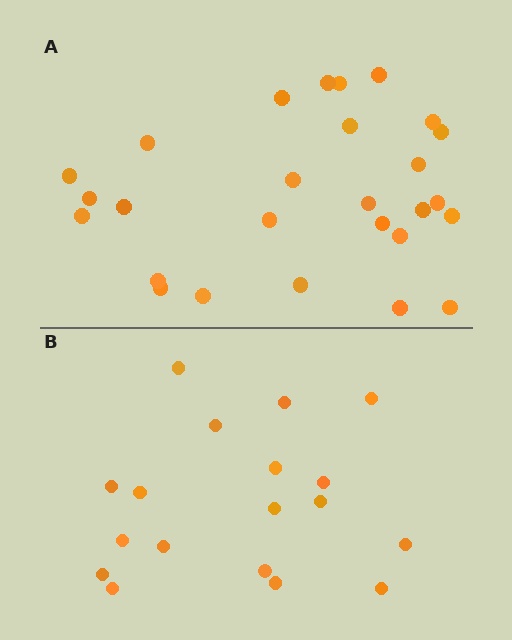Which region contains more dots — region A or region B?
Region A (the top region) has more dots.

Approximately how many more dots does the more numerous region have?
Region A has roughly 8 or so more dots than region B.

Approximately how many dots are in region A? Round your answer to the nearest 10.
About 30 dots. (The exact count is 27, which rounds to 30.)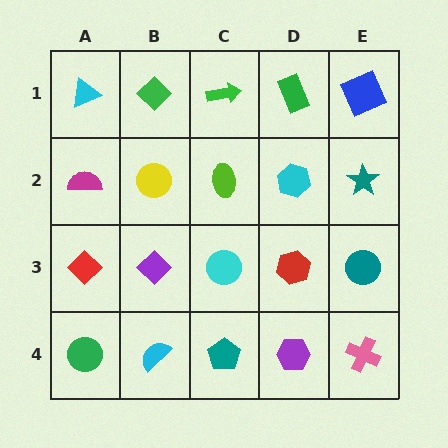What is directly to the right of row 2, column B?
A lime ellipse.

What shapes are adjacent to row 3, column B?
A yellow circle (row 2, column B), a cyan semicircle (row 4, column B), a red diamond (row 3, column A), a cyan circle (row 3, column C).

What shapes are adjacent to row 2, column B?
A green diamond (row 1, column B), a purple diamond (row 3, column B), a magenta semicircle (row 2, column A), a lime ellipse (row 2, column C).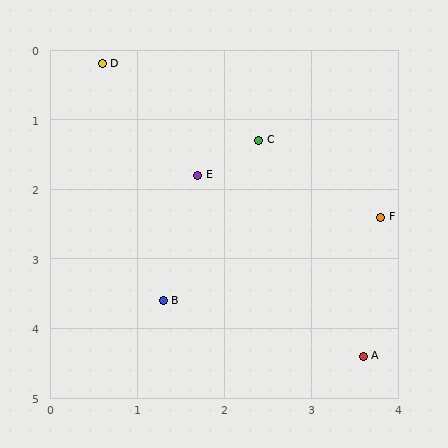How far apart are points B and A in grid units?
Points B and A are about 2.4 grid units apart.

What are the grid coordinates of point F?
Point F is at approximately (3.8, 2.4).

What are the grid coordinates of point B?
Point B is at approximately (1.3, 3.6).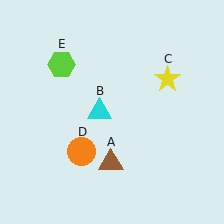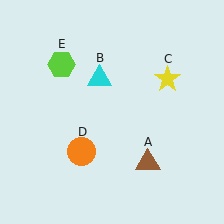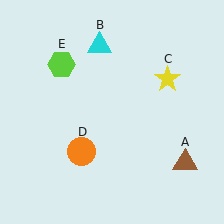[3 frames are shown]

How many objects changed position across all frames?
2 objects changed position: brown triangle (object A), cyan triangle (object B).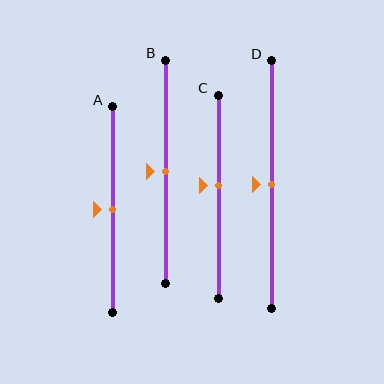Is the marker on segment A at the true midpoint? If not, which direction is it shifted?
Yes, the marker on segment A is at the true midpoint.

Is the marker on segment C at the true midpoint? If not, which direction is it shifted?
No, the marker on segment C is shifted upward by about 6% of the segment length.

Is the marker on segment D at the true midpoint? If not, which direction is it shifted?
Yes, the marker on segment D is at the true midpoint.